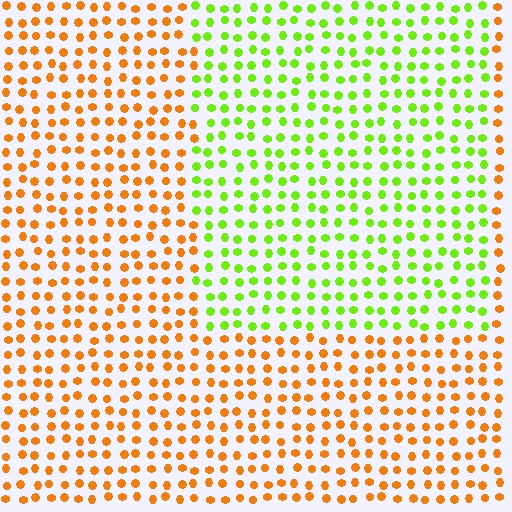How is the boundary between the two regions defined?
The boundary is defined purely by a slight shift in hue (about 66 degrees). Spacing, size, and orientation are identical on both sides.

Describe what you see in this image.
The image is filled with small orange elements in a uniform arrangement. A rectangle-shaped region is visible where the elements are tinted to a slightly different hue, forming a subtle color boundary.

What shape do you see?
I see a rectangle.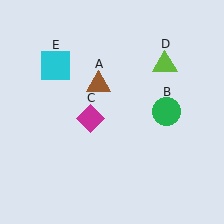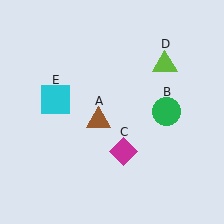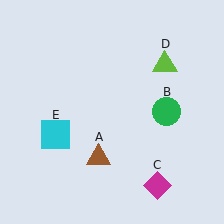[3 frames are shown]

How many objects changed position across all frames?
3 objects changed position: brown triangle (object A), magenta diamond (object C), cyan square (object E).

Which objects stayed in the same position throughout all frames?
Green circle (object B) and lime triangle (object D) remained stationary.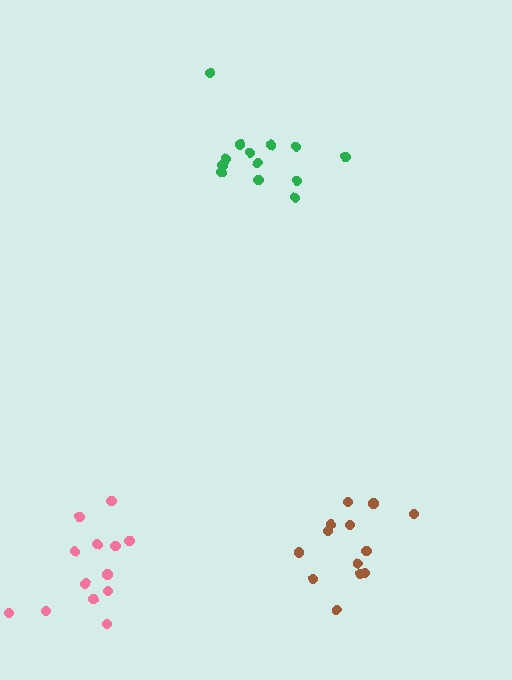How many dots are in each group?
Group 1: 13 dots, Group 2: 13 dots, Group 3: 13 dots (39 total).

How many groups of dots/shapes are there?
There are 3 groups.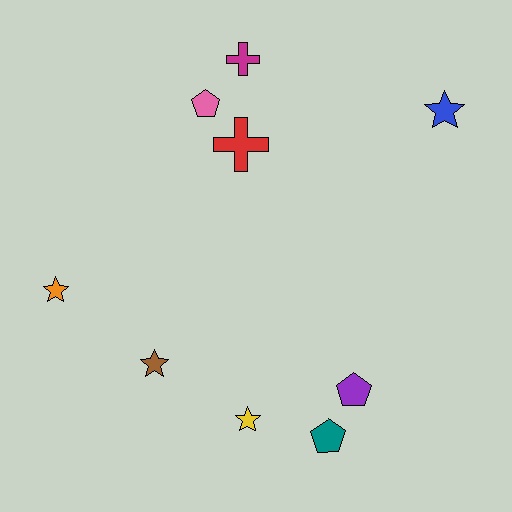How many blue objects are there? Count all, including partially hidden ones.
There is 1 blue object.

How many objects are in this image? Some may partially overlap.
There are 9 objects.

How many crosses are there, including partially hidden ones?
There are 2 crosses.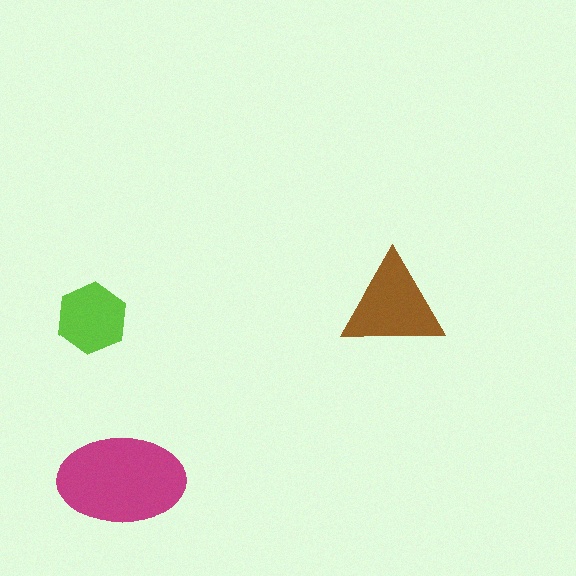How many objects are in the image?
There are 3 objects in the image.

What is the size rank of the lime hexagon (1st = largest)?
3rd.